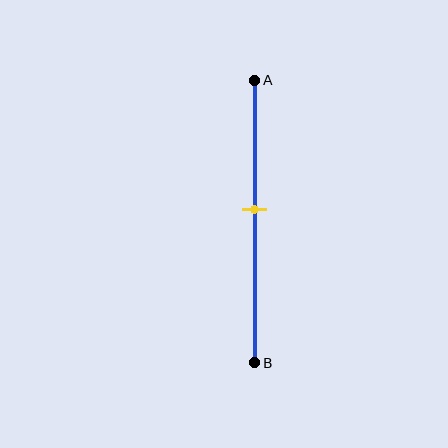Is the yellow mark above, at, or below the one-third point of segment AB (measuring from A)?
The yellow mark is below the one-third point of segment AB.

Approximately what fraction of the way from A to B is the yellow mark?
The yellow mark is approximately 45% of the way from A to B.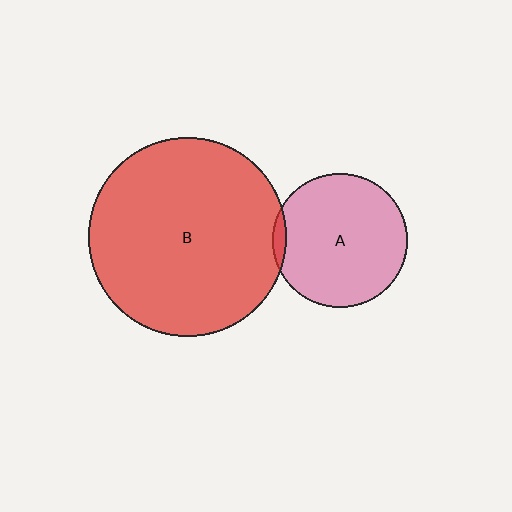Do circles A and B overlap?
Yes.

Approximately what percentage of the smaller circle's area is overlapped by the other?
Approximately 5%.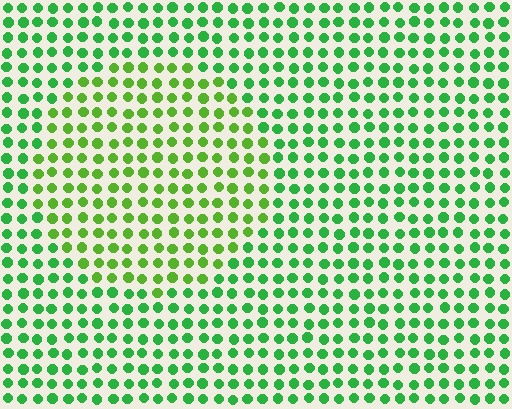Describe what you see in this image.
The image is filled with small green elements in a uniform arrangement. A circle-shaped region is visible where the elements are tinted to a slightly different hue, forming a subtle color boundary.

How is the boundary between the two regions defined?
The boundary is defined purely by a slight shift in hue (about 29 degrees). Spacing, size, and orientation are identical on both sides.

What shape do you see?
I see a circle.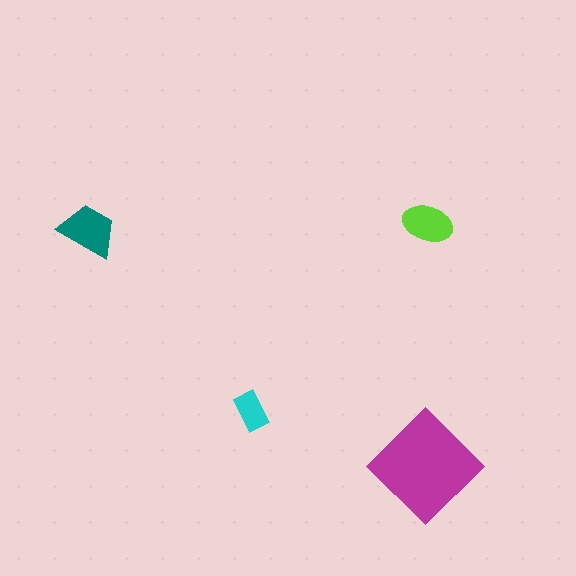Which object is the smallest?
The cyan rectangle.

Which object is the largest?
The magenta diamond.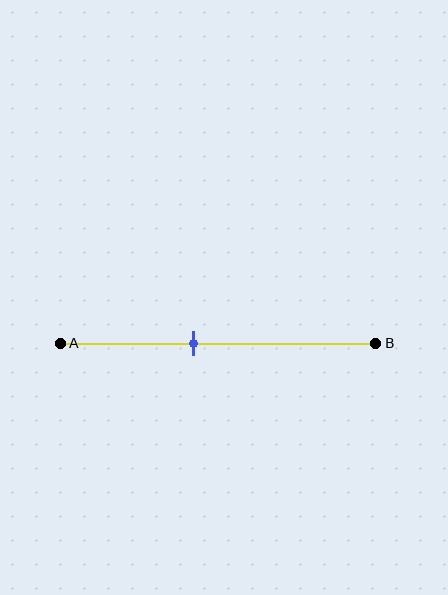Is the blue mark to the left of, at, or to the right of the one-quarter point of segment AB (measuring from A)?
The blue mark is to the right of the one-quarter point of segment AB.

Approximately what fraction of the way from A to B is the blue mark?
The blue mark is approximately 40% of the way from A to B.